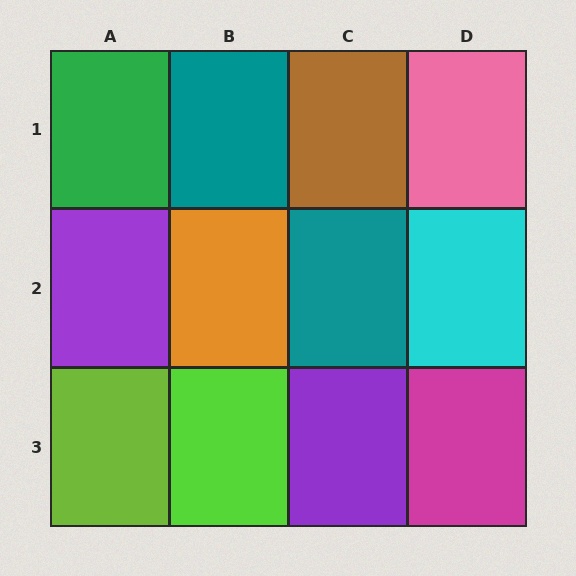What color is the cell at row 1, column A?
Green.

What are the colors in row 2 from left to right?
Purple, orange, teal, cyan.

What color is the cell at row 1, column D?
Pink.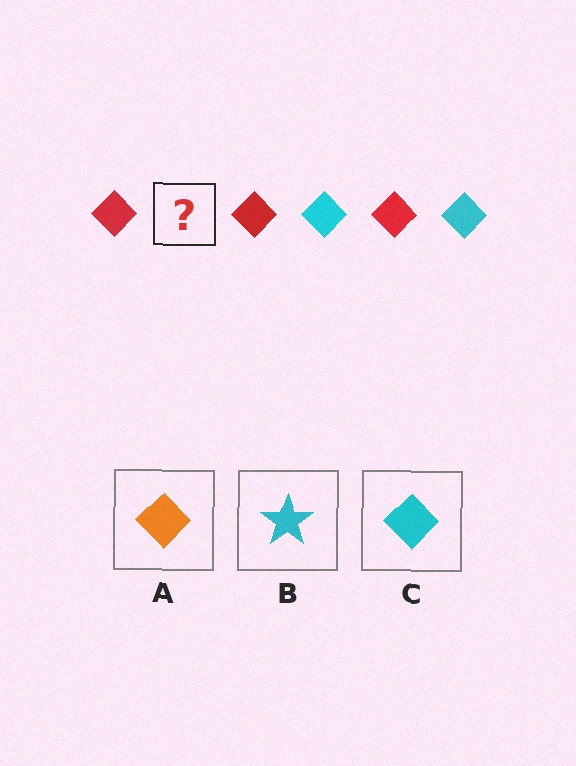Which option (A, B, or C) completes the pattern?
C.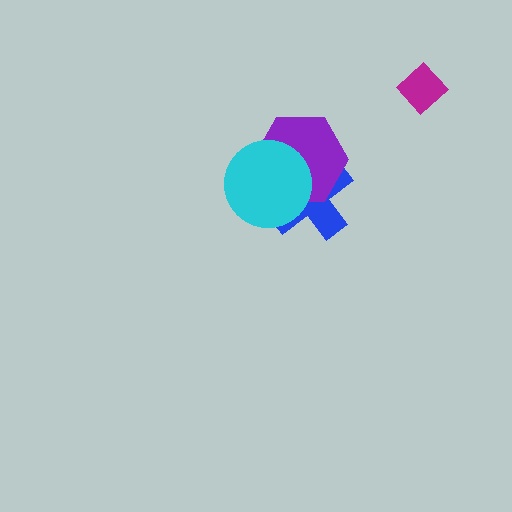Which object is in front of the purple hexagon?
The cyan circle is in front of the purple hexagon.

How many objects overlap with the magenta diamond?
0 objects overlap with the magenta diamond.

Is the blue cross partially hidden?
Yes, it is partially covered by another shape.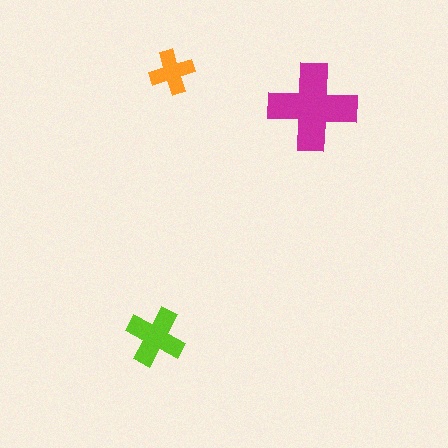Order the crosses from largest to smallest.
the magenta one, the lime one, the orange one.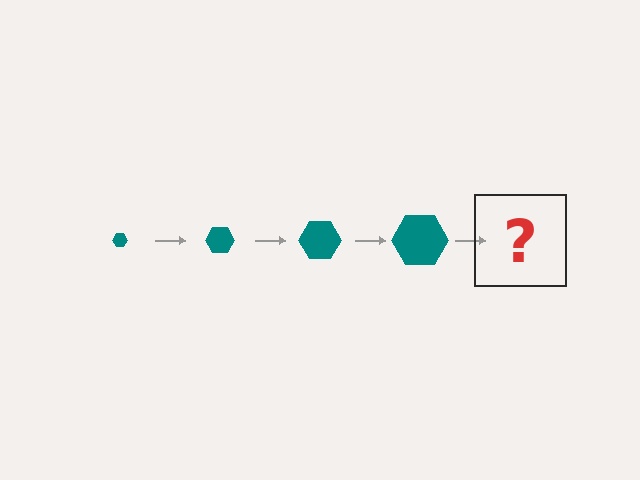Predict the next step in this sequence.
The next step is a teal hexagon, larger than the previous one.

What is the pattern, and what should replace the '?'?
The pattern is that the hexagon gets progressively larger each step. The '?' should be a teal hexagon, larger than the previous one.